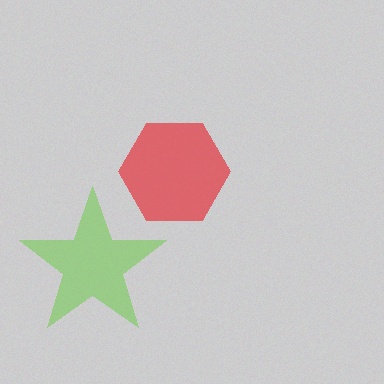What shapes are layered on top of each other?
The layered shapes are: a lime star, a red hexagon.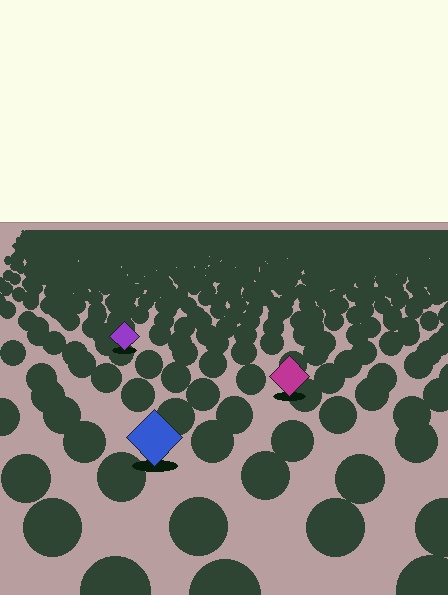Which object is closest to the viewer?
The blue diamond is closest. The texture marks near it are larger and more spread out.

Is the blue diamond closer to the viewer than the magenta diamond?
Yes. The blue diamond is closer — you can tell from the texture gradient: the ground texture is coarser near it.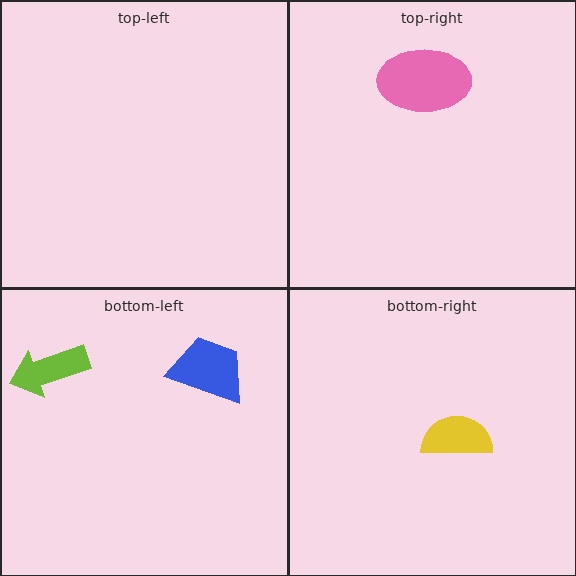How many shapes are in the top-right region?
1.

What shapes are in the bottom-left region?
The lime arrow, the blue trapezoid.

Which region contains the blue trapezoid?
The bottom-left region.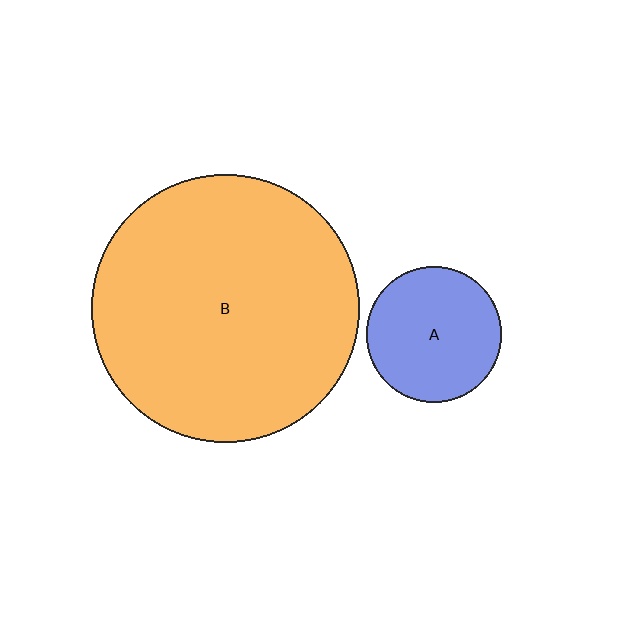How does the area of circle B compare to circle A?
Approximately 3.9 times.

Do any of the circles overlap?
No, none of the circles overlap.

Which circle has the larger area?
Circle B (orange).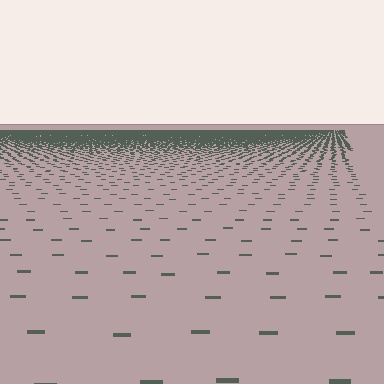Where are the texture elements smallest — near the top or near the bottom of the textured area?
Near the top.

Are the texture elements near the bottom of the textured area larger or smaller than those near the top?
Larger. Near the bottom, elements are closer to the viewer and appear at a bigger on-screen size.